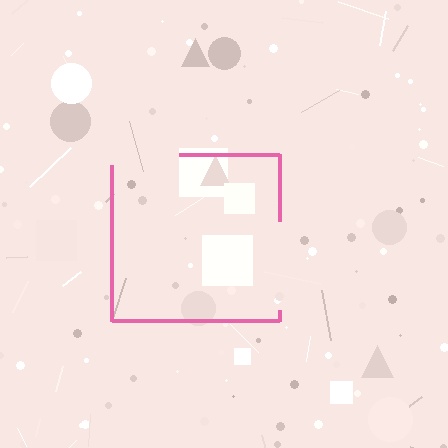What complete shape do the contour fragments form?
The contour fragments form a square.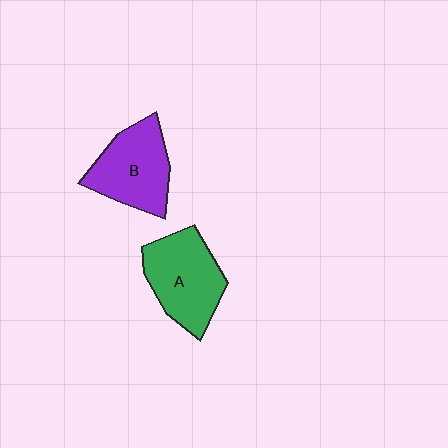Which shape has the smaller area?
Shape B (purple).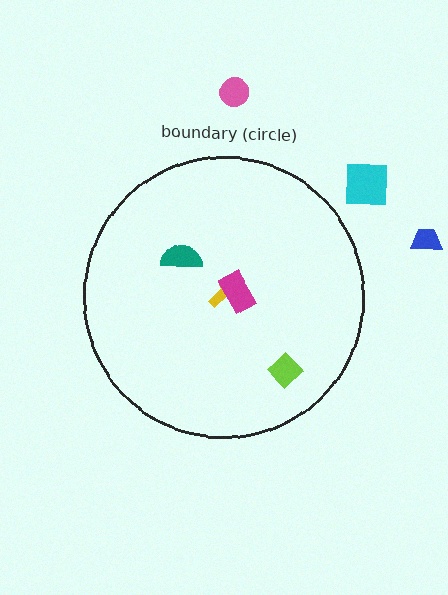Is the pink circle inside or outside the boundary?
Outside.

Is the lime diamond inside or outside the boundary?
Inside.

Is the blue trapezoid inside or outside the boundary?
Outside.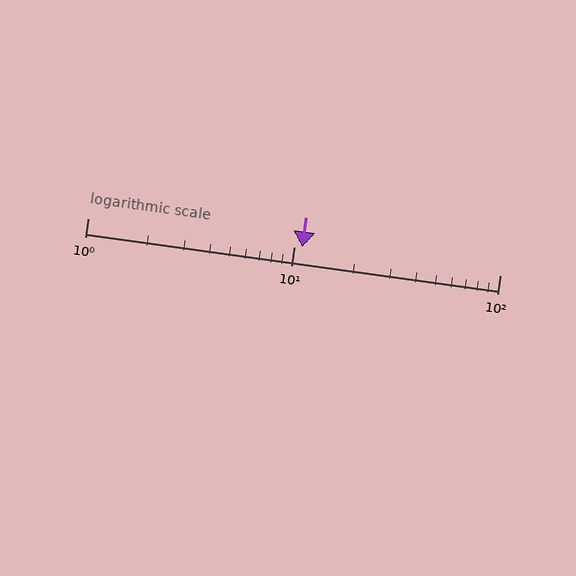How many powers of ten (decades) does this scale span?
The scale spans 2 decades, from 1 to 100.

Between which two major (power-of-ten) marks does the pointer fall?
The pointer is between 10 and 100.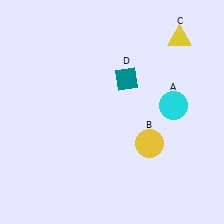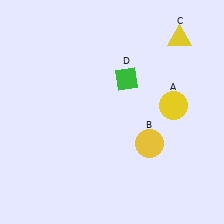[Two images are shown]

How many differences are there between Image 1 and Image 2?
There are 2 differences between the two images.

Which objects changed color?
A changed from cyan to yellow. D changed from teal to green.